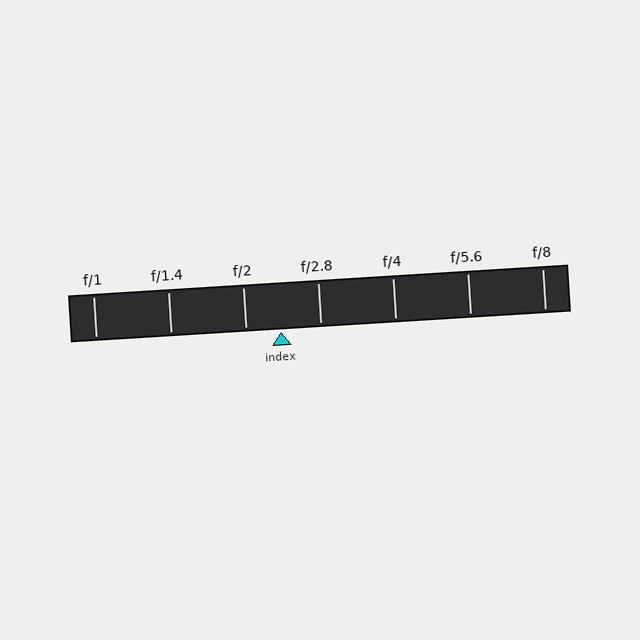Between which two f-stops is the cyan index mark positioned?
The index mark is between f/2 and f/2.8.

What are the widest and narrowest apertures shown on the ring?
The widest aperture shown is f/1 and the narrowest is f/8.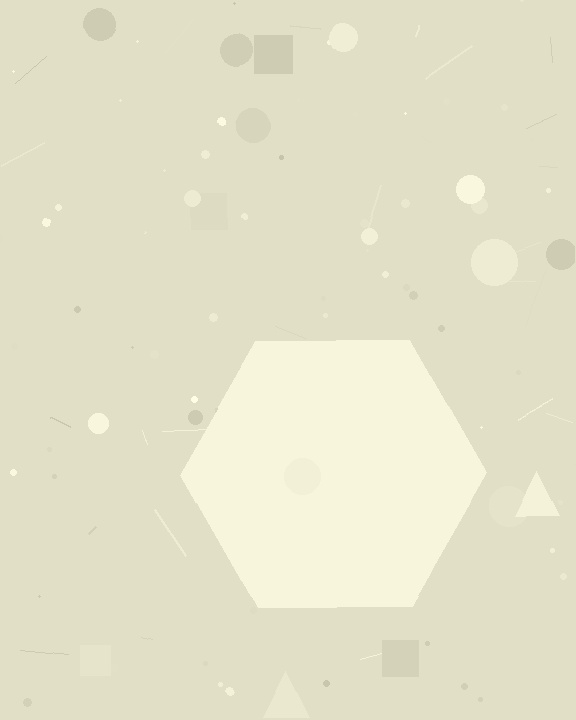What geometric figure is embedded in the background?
A hexagon is embedded in the background.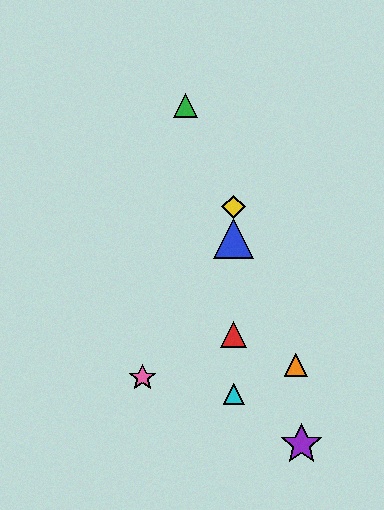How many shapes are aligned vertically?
4 shapes (the red triangle, the blue triangle, the yellow diamond, the cyan triangle) are aligned vertically.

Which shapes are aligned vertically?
The red triangle, the blue triangle, the yellow diamond, the cyan triangle are aligned vertically.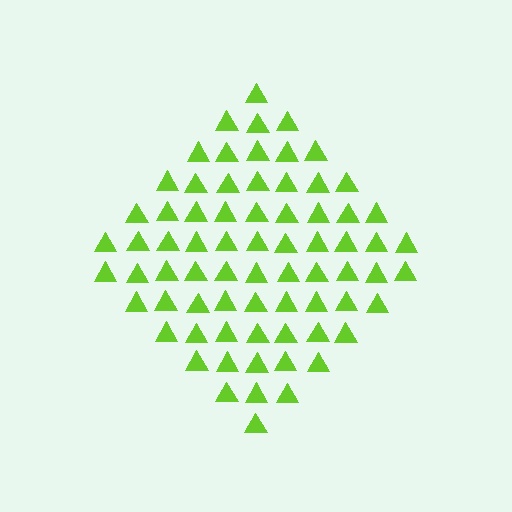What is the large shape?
The large shape is a diamond.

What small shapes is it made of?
It is made of small triangles.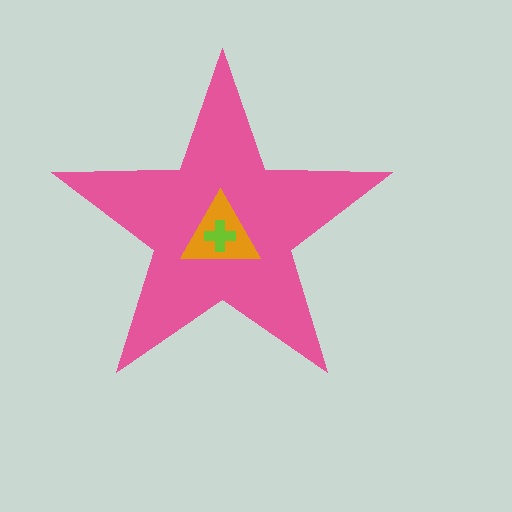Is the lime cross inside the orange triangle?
Yes.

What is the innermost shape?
The lime cross.